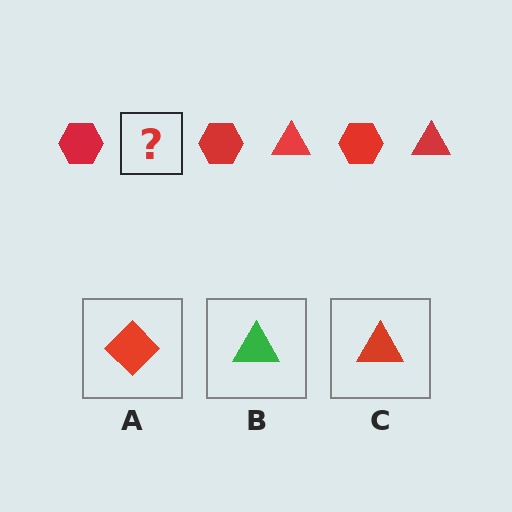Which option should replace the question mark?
Option C.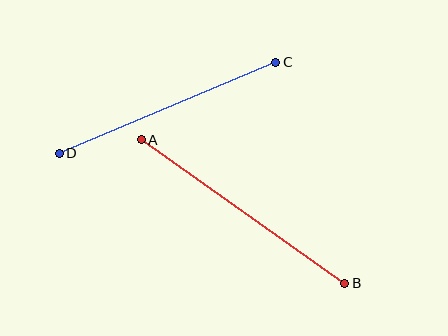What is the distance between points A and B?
The distance is approximately 249 pixels.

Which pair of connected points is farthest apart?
Points A and B are farthest apart.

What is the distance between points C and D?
The distance is approximately 235 pixels.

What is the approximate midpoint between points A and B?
The midpoint is at approximately (243, 211) pixels.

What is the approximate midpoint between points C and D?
The midpoint is at approximately (168, 108) pixels.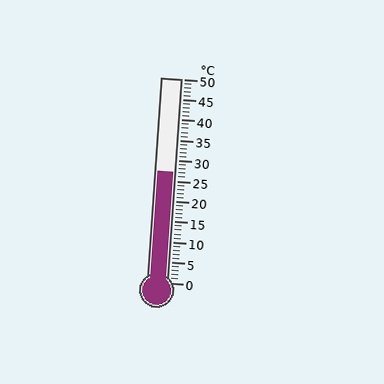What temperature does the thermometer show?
The thermometer shows approximately 27°C.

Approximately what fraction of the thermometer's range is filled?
The thermometer is filled to approximately 55% of its range.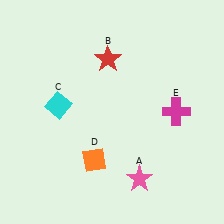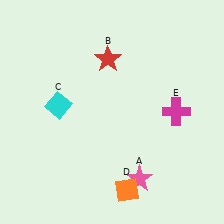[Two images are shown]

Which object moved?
The orange diamond (D) moved right.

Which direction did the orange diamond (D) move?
The orange diamond (D) moved right.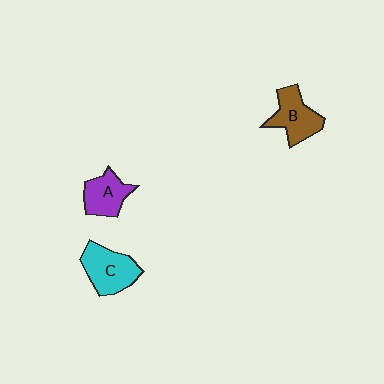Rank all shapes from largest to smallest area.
From largest to smallest: C (cyan), B (brown), A (purple).